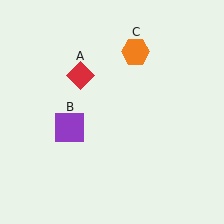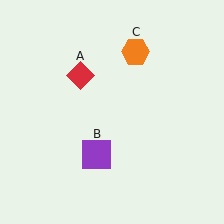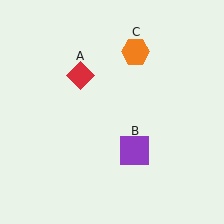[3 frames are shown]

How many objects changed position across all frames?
1 object changed position: purple square (object B).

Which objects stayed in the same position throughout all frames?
Red diamond (object A) and orange hexagon (object C) remained stationary.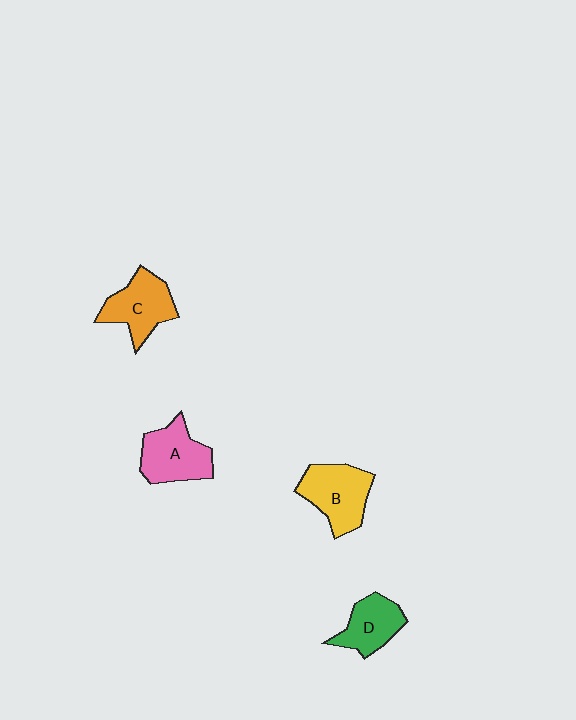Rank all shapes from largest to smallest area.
From largest to smallest: B (yellow), A (pink), C (orange), D (green).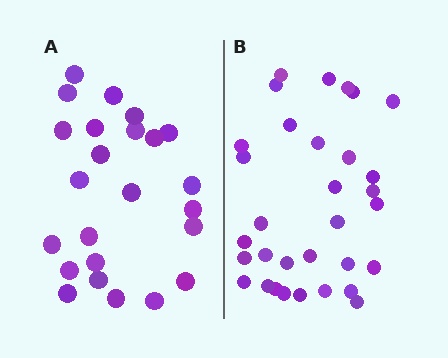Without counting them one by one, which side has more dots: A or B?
Region B (the right region) has more dots.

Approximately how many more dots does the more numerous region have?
Region B has roughly 8 or so more dots than region A.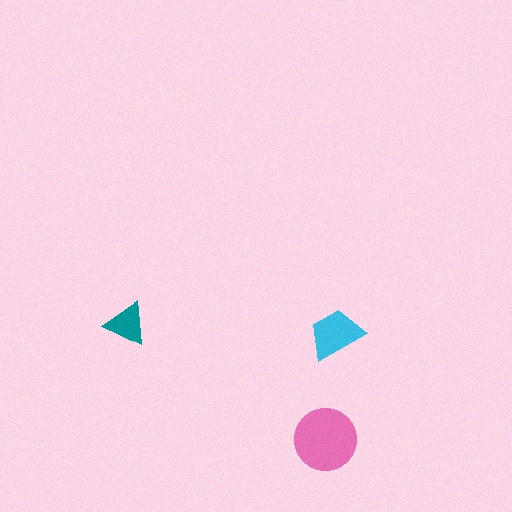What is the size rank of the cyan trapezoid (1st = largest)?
2nd.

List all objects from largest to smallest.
The pink circle, the cyan trapezoid, the teal triangle.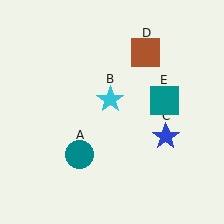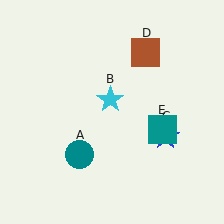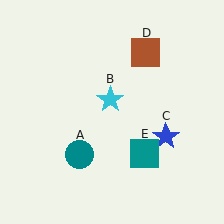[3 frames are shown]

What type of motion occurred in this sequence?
The teal square (object E) rotated clockwise around the center of the scene.